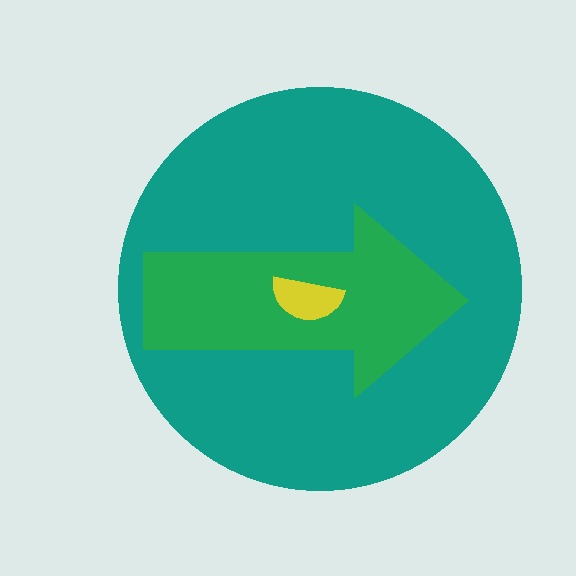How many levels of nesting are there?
3.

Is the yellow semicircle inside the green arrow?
Yes.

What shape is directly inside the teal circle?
The green arrow.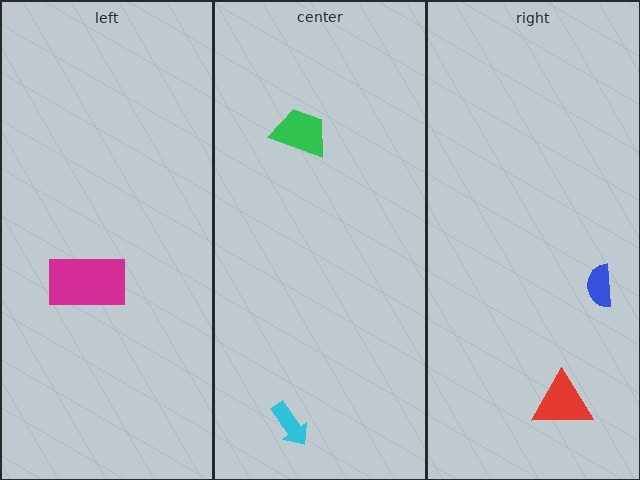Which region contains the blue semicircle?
The right region.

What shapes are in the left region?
The magenta rectangle.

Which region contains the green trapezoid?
The center region.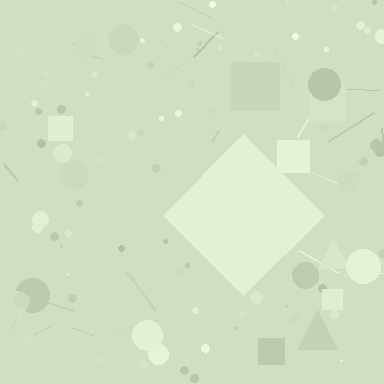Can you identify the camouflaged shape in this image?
The camouflaged shape is a diamond.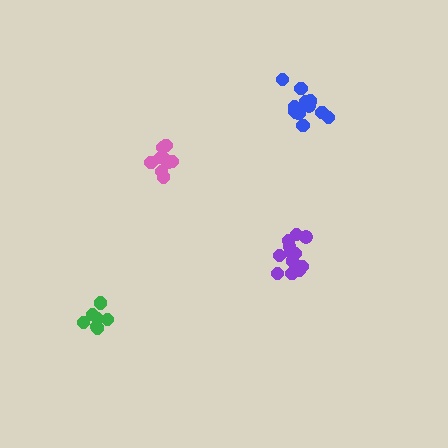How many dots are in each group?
Group 1: 9 dots, Group 2: 13 dots, Group 3: 12 dots, Group 4: 7 dots (41 total).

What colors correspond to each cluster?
The clusters are colored: pink, purple, blue, green.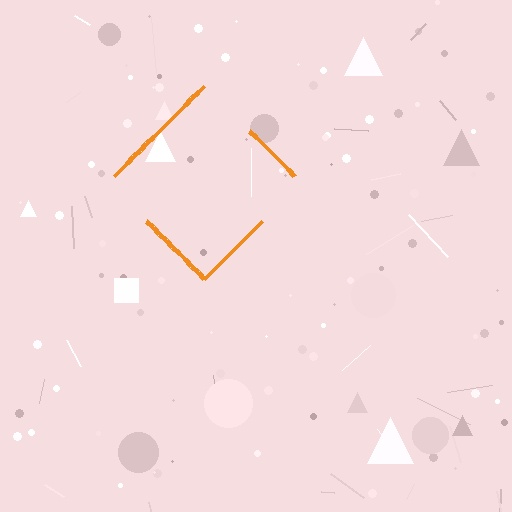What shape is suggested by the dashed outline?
The dashed outline suggests a diamond.